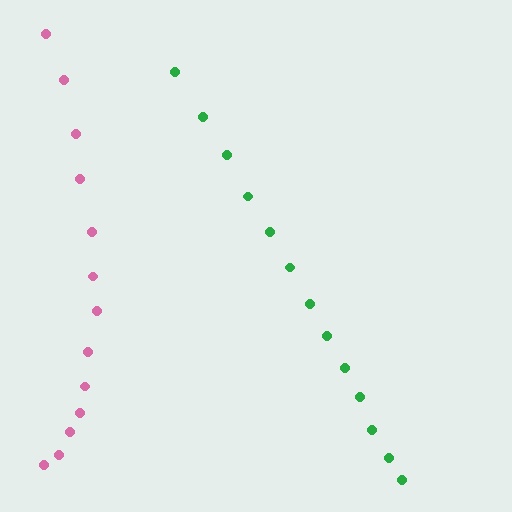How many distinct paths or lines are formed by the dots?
There are 2 distinct paths.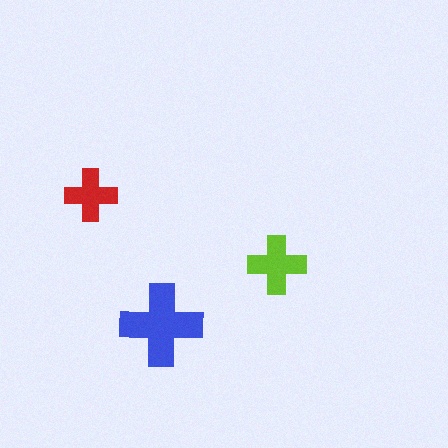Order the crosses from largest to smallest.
the blue one, the lime one, the red one.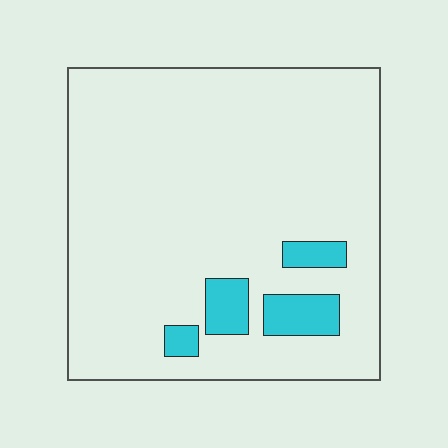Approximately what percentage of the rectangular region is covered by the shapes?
Approximately 10%.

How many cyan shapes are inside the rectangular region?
4.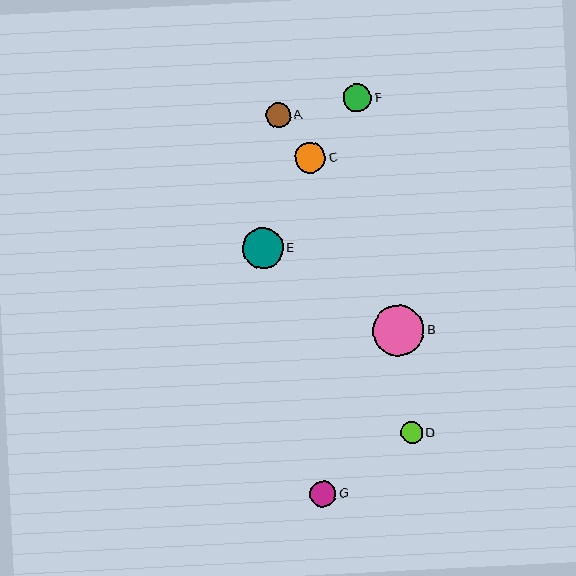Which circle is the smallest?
Circle D is the smallest with a size of approximately 22 pixels.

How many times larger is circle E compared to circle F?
Circle E is approximately 1.5 times the size of circle F.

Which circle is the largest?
Circle B is the largest with a size of approximately 51 pixels.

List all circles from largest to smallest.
From largest to smallest: B, E, C, F, G, A, D.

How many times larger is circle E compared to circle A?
Circle E is approximately 1.7 times the size of circle A.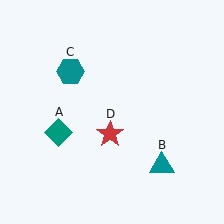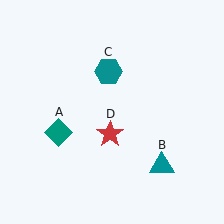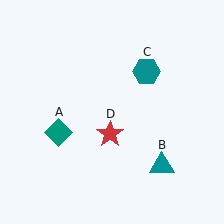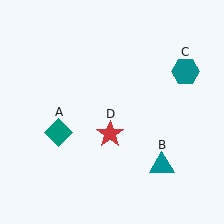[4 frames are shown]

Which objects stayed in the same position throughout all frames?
Teal diamond (object A) and teal triangle (object B) and red star (object D) remained stationary.